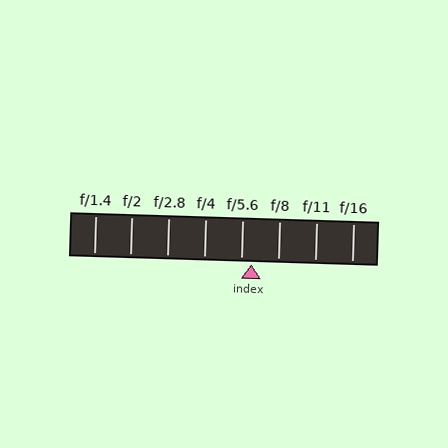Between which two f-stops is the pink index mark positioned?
The index mark is between f/5.6 and f/8.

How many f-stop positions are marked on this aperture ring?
There are 8 f-stop positions marked.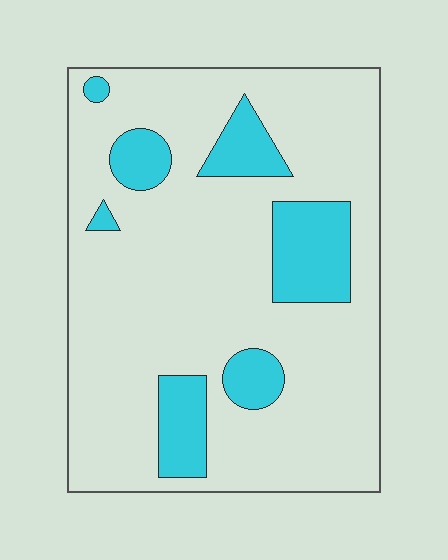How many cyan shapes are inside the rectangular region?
7.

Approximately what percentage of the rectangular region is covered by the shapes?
Approximately 20%.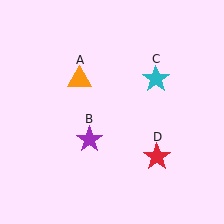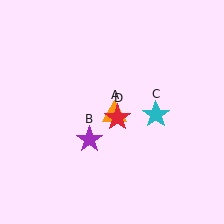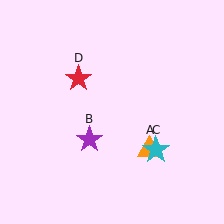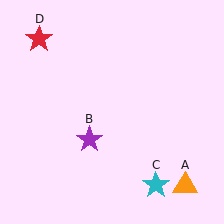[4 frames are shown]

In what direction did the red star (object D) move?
The red star (object D) moved up and to the left.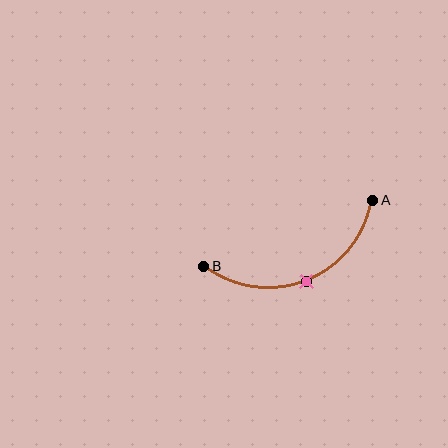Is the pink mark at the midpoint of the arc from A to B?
Yes. The pink mark lies on the arc at equal arc-length from both A and B — it is the arc midpoint.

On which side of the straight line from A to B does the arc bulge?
The arc bulges below the straight line connecting A and B.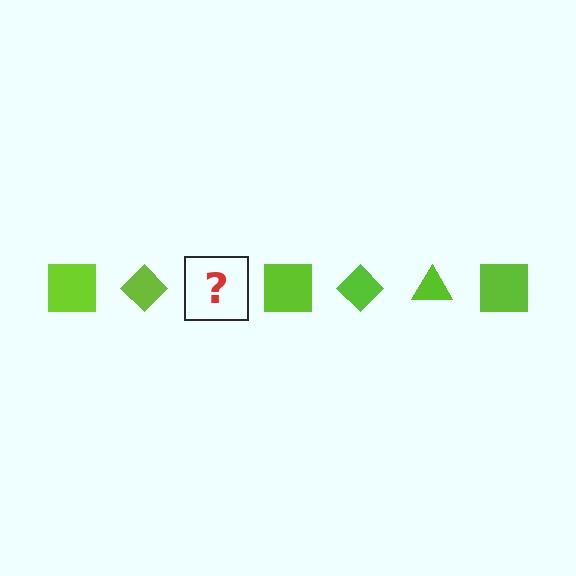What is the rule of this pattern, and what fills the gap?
The rule is that the pattern cycles through square, diamond, triangle shapes in lime. The gap should be filled with a lime triangle.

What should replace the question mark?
The question mark should be replaced with a lime triangle.